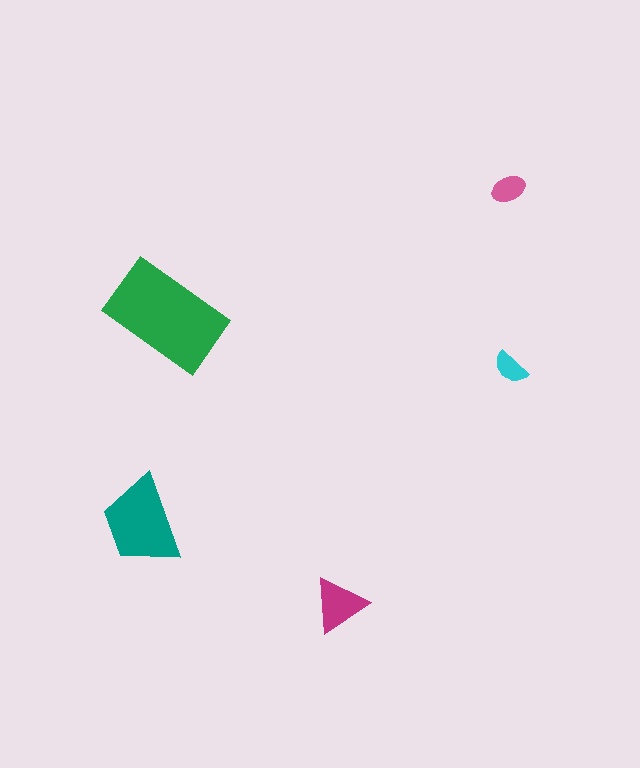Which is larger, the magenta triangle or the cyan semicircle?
The magenta triangle.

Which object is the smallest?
The cyan semicircle.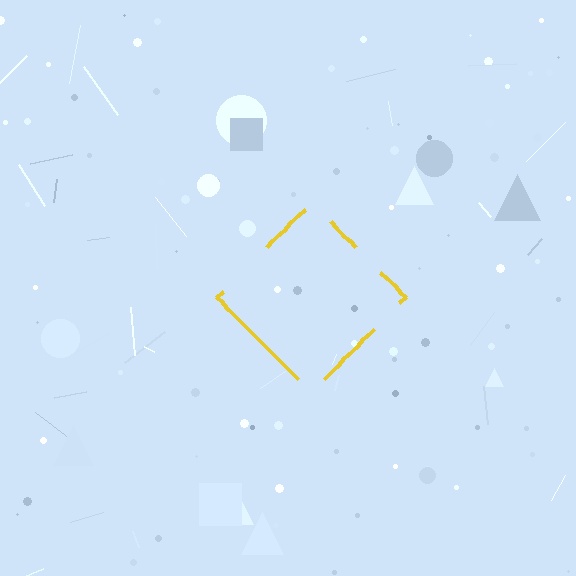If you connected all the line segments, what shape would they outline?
They would outline a diamond.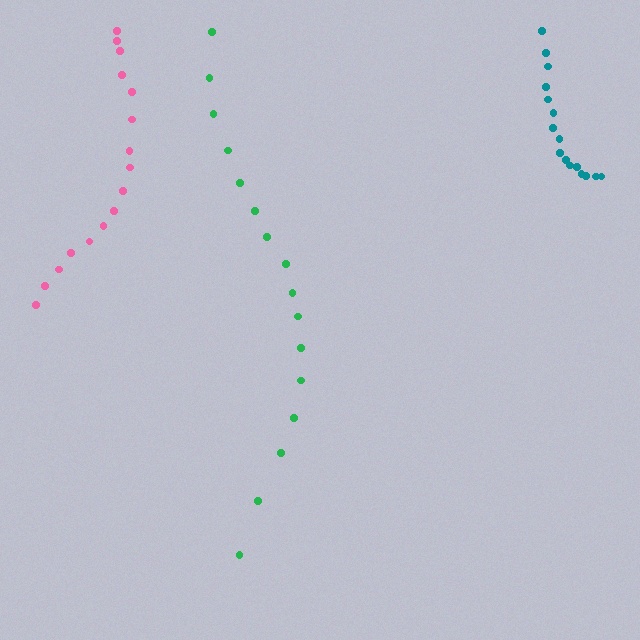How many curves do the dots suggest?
There are 3 distinct paths.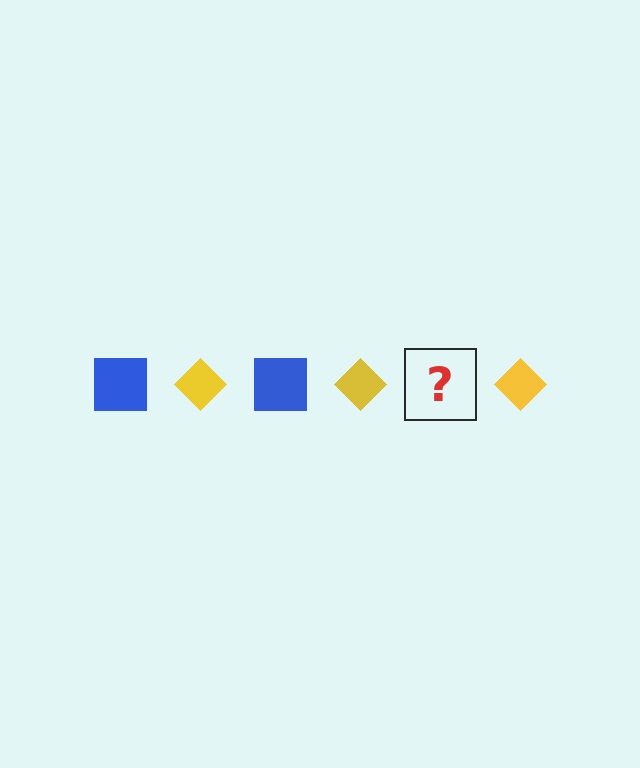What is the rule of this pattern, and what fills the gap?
The rule is that the pattern alternates between blue square and yellow diamond. The gap should be filled with a blue square.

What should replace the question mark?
The question mark should be replaced with a blue square.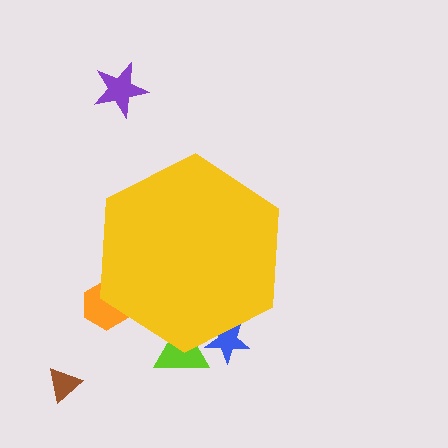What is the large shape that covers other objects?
A yellow hexagon.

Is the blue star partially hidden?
Yes, the blue star is partially hidden behind the yellow hexagon.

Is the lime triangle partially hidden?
Yes, the lime triangle is partially hidden behind the yellow hexagon.